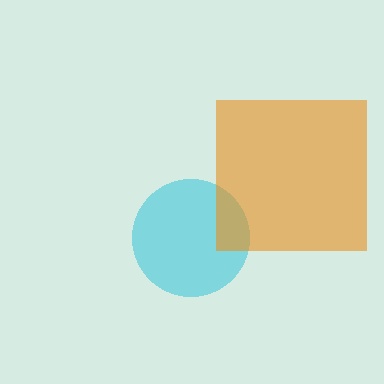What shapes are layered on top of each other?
The layered shapes are: a cyan circle, an orange square.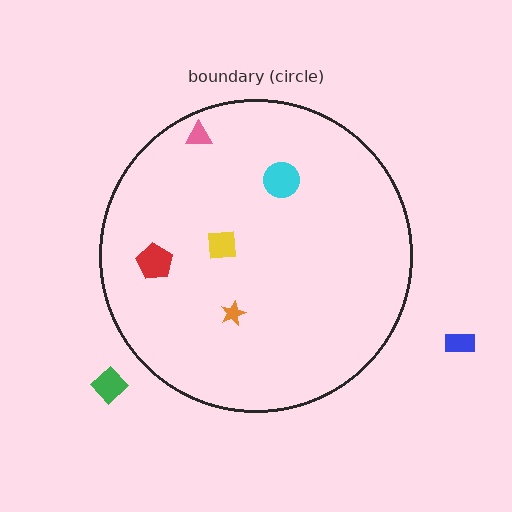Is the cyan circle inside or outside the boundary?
Inside.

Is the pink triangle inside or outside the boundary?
Inside.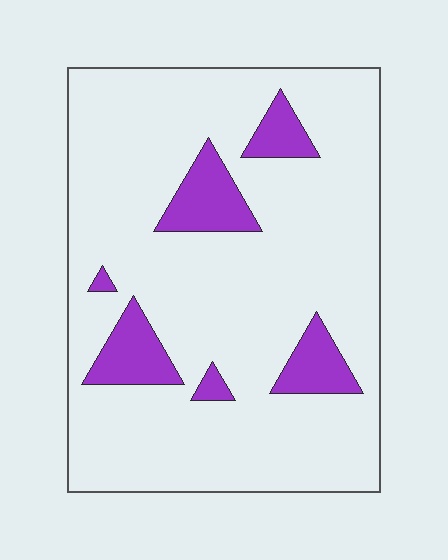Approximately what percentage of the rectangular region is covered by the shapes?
Approximately 15%.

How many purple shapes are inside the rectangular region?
6.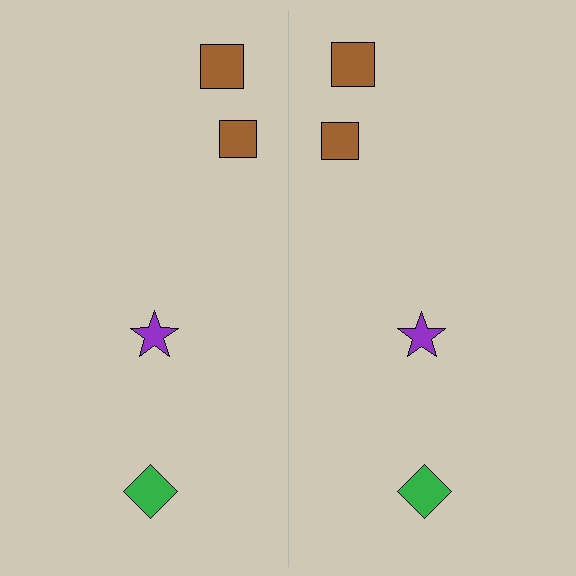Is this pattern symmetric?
Yes, this pattern has bilateral (reflection) symmetry.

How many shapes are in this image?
There are 8 shapes in this image.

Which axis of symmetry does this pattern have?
The pattern has a vertical axis of symmetry running through the center of the image.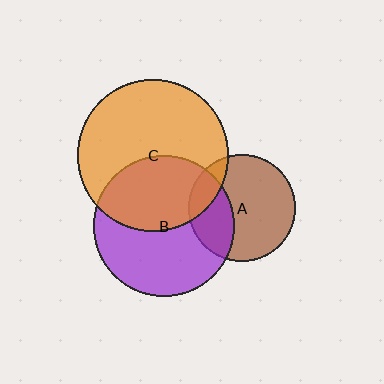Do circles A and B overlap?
Yes.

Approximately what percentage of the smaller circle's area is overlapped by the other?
Approximately 30%.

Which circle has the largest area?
Circle C (orange).